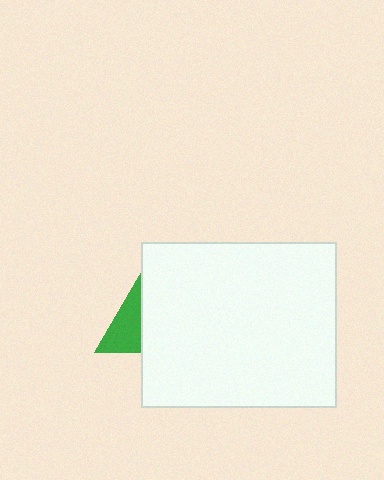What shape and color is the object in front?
The object in front is a white rectangle.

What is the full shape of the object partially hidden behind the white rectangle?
The partially hidden object is a green triangle.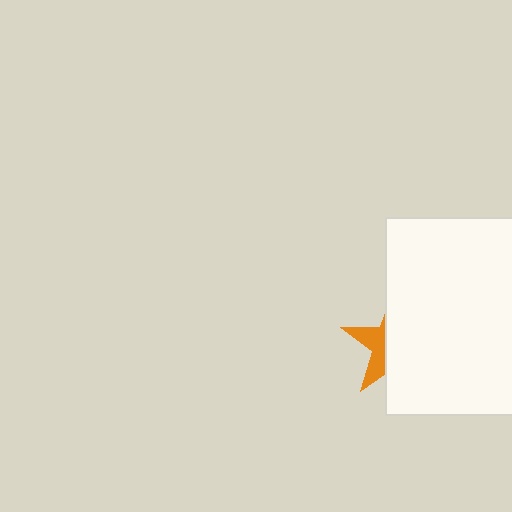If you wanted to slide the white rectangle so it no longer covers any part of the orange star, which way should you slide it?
Slide it right — that is the most direct way to separate the two shapes.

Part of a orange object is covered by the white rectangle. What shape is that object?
It is a star.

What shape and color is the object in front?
The object in front is a white rectangle.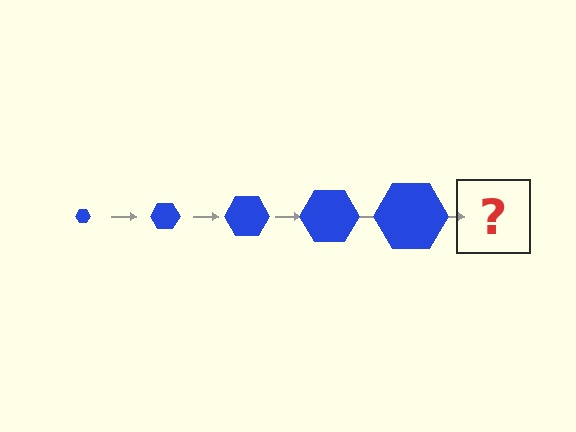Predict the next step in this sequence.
The next step is a blue hexagon, larger than the previous one.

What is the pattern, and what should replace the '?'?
The pattern is that the hexagon gets progressively larger each step. The '?' should be a blue hexagon, larger than the previous one.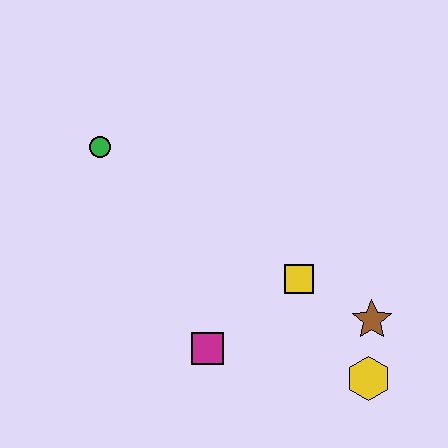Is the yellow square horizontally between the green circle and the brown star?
Yes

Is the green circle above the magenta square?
Yes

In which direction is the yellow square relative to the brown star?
The yellow square is to the left of the brown star.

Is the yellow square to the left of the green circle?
No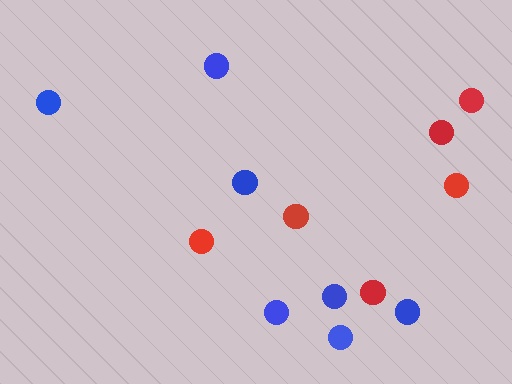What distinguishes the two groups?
There are 2 groups: one group of red circles (6) and one group of blue circles (7).